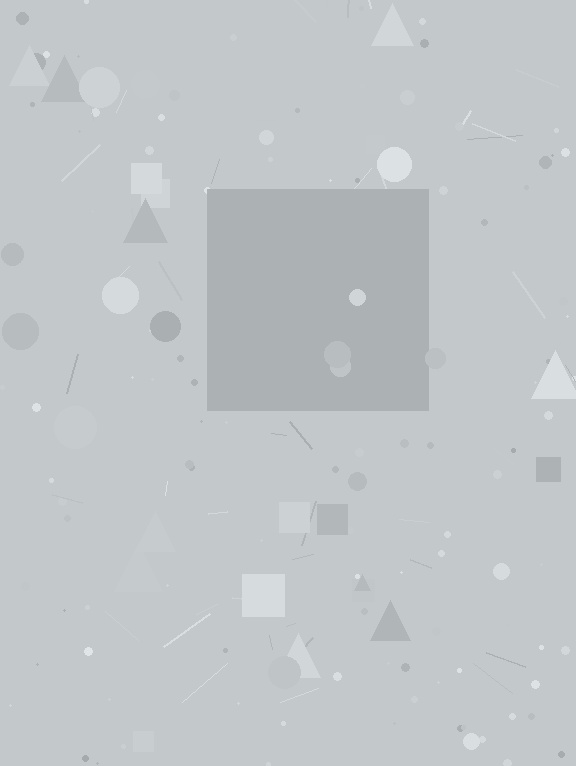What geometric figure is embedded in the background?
A square is embedded in the background.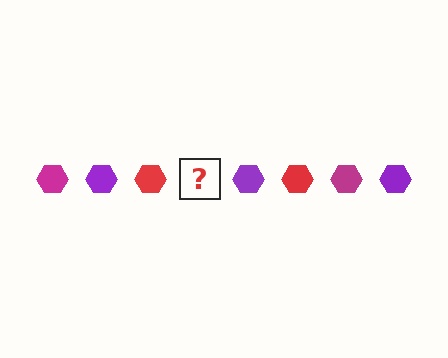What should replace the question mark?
The question mark should be replaced with a magenta hexagon.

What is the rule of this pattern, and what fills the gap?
The rule is that the pattern cycles through magenta, purple, red hexagons. The gap should be filled with a magenta hexagon.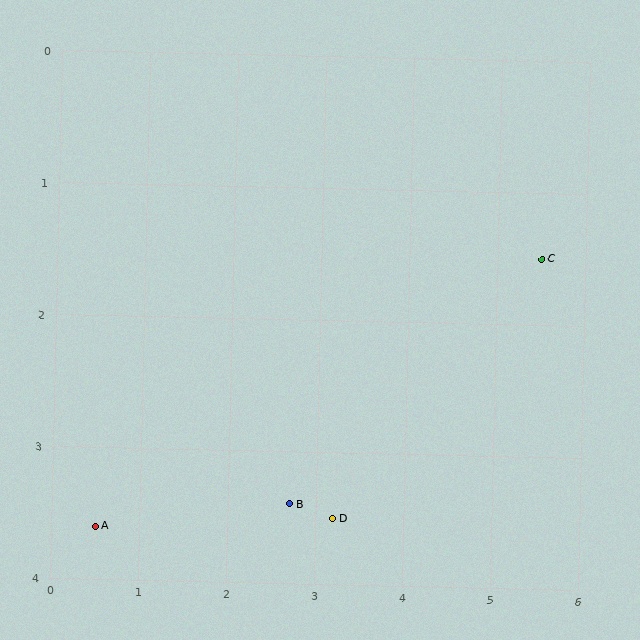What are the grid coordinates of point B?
Point B is at approximately (2.7, 3.4).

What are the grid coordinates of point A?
Point A is at approximately (0.5, 3.6).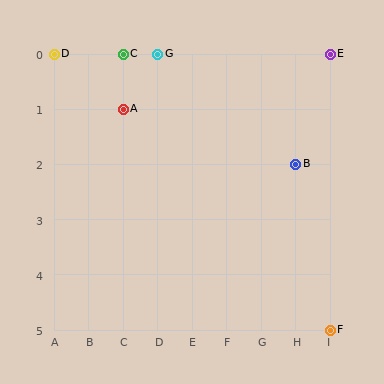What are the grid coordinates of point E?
Point E is at grid coordinates (I, 0).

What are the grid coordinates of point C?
Point C is at grid coordinates (C, 0).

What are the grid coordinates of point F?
Point F is at grid coordinates (I, 5).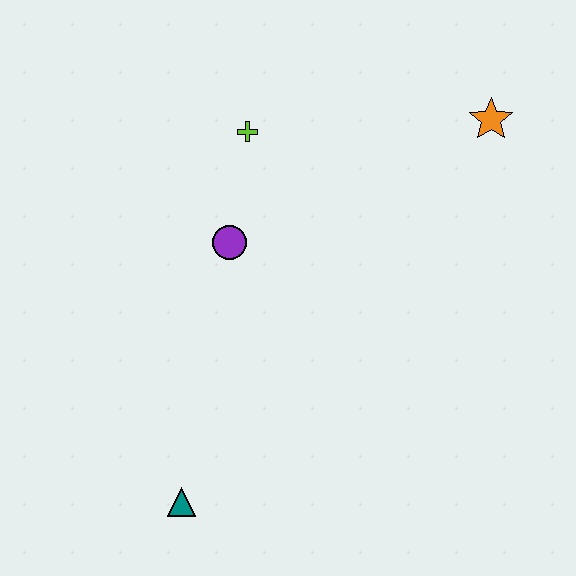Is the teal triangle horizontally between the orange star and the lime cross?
No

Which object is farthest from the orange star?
The teal triangle is farthest from the orange star.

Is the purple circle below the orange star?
Yes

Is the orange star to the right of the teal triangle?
Yes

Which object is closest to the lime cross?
The purple circle is closest to the lime cross.